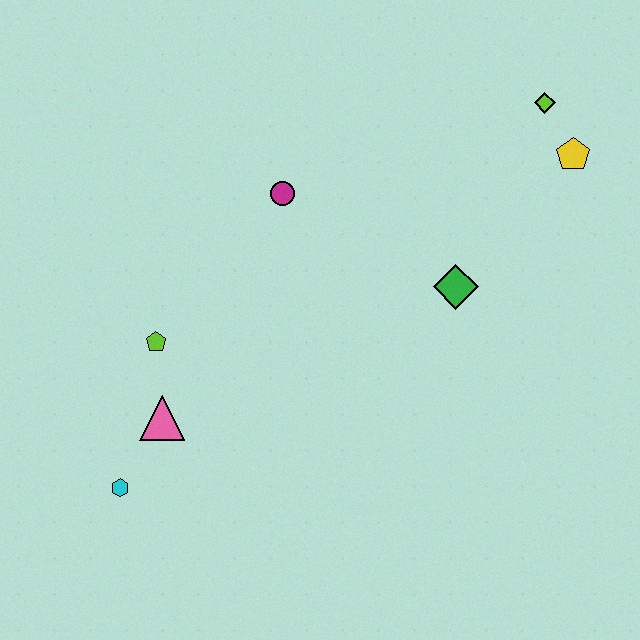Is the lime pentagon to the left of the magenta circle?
Yes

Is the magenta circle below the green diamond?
No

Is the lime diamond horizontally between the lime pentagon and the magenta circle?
No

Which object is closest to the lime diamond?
The yellow pentagon is closest to the lime diamond.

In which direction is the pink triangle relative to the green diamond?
The pink triangle is to the left of the green diamond.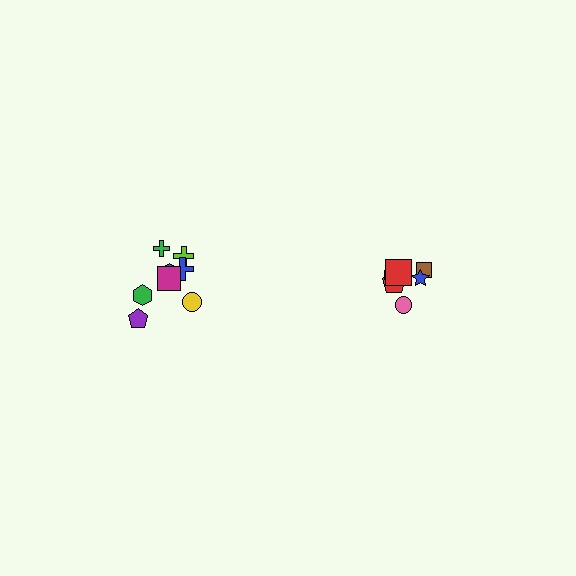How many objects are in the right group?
There are 6 objects.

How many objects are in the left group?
There are 8 objects.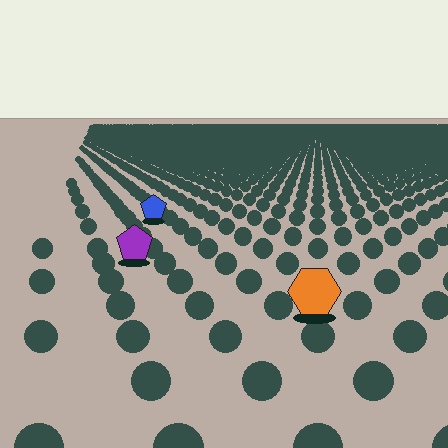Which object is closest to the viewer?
The orange hexagon is closest. The texture marks near it are larger and more spread out.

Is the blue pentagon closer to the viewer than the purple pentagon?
No. The purple pentagon is closer — you can tell from the texture gradient: the ground texture is coarser near it.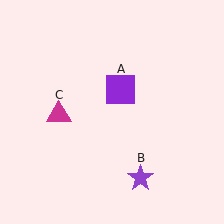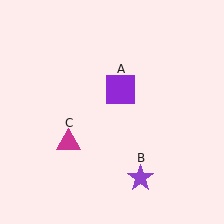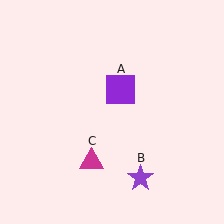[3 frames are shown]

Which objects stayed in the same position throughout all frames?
Purple square (object A) and purple star (object B) remained stationary.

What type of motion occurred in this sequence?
The magenta triangle (object C) rotated counterclockwise around the center of the scene.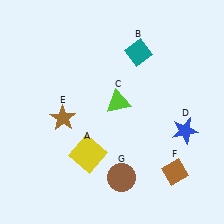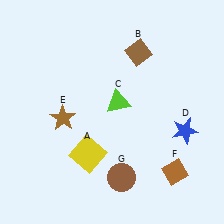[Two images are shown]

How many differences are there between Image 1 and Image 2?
There is 1 difference between the two images.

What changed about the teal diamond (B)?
In Image 1, B is teal. In Image 2, it changed to brown.